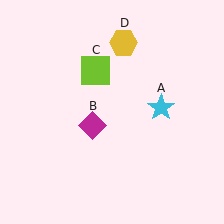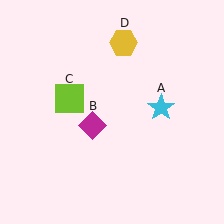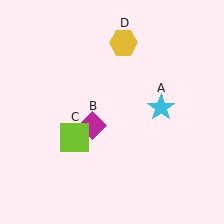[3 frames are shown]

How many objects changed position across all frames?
1 object changed position: lime square (object C).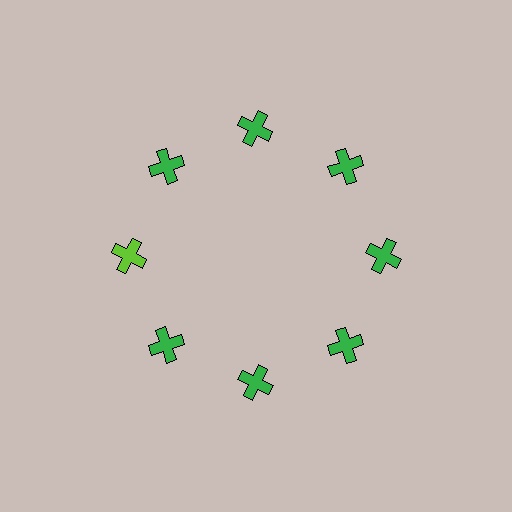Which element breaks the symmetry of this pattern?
The lime cross at roughly the 9 o'clock position breaks the symmetry. All other shapes are green crosses.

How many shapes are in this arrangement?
There are 8 shapes arranged in a ring pattern.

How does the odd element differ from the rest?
It has a different color: lime instead of green.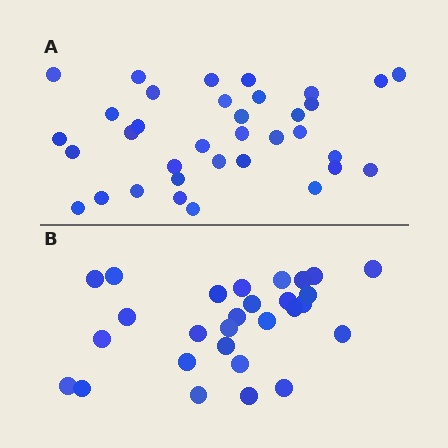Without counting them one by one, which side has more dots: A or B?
Region A (the top region) has more dots.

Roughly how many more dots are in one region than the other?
Region A has roughly 8 or so more dots than region B.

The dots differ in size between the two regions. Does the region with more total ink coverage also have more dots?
No. Region B has more total ink coverage because its dots are larger, but region A actually contains more individual dots. Total area can be misleading — the number of items is what matters here.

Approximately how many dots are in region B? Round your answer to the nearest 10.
About 30 dots. (The exact count is 28, which rounds to 30.)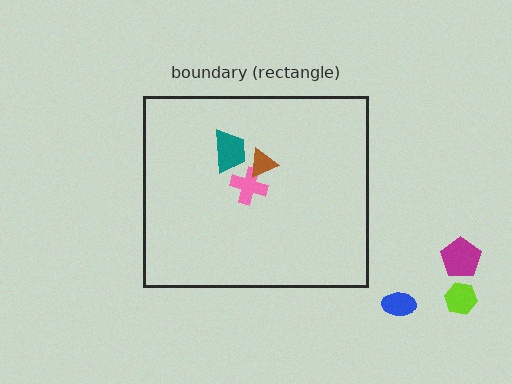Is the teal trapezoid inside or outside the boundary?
Inside.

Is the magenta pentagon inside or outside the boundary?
Outside.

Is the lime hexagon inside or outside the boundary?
Outside.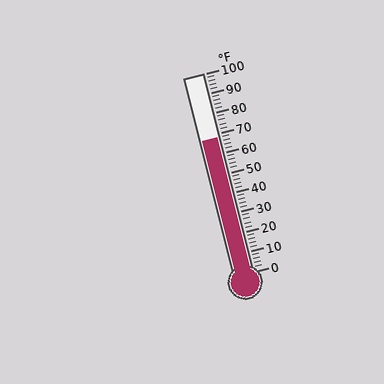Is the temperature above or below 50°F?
The temperature is above 50°F.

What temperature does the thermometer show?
The thermometer shows approximately 68°F.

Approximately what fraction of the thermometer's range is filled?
The thermometer is filled to approximately 70% of its range.